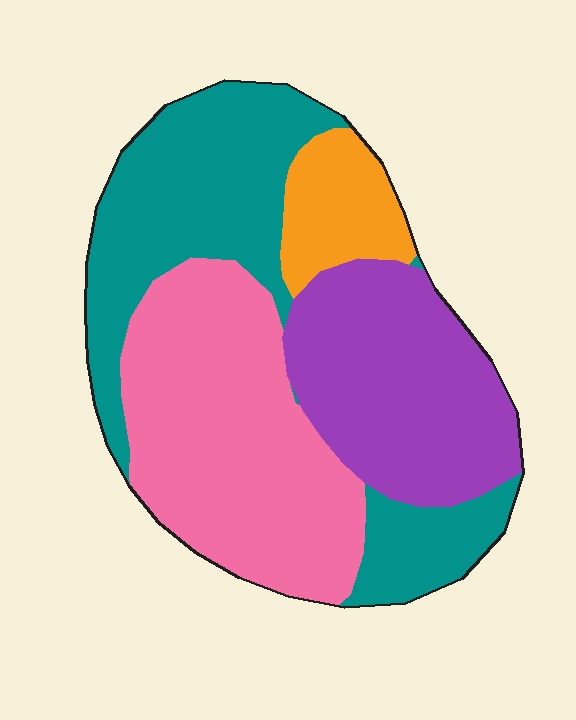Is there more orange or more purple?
Purple.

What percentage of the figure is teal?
Teal covers 32% of the figure.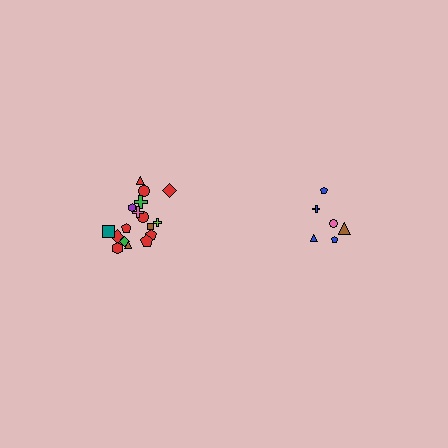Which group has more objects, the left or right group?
The left group.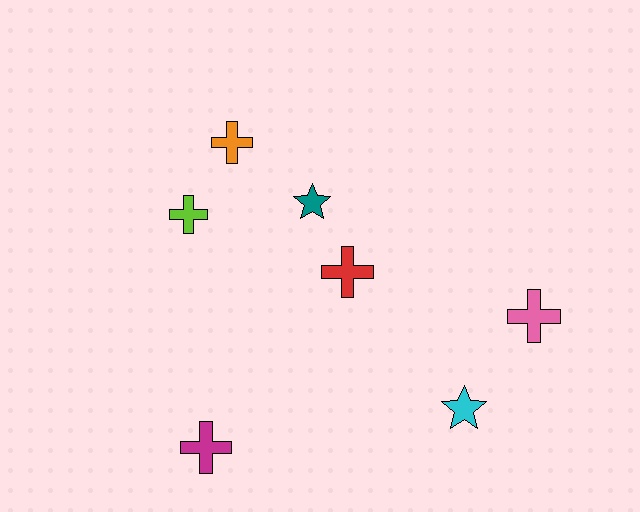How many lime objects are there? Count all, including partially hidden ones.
There is 1 lime object.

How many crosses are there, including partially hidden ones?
There are 5 crosses.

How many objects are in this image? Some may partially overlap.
There are 7 objects.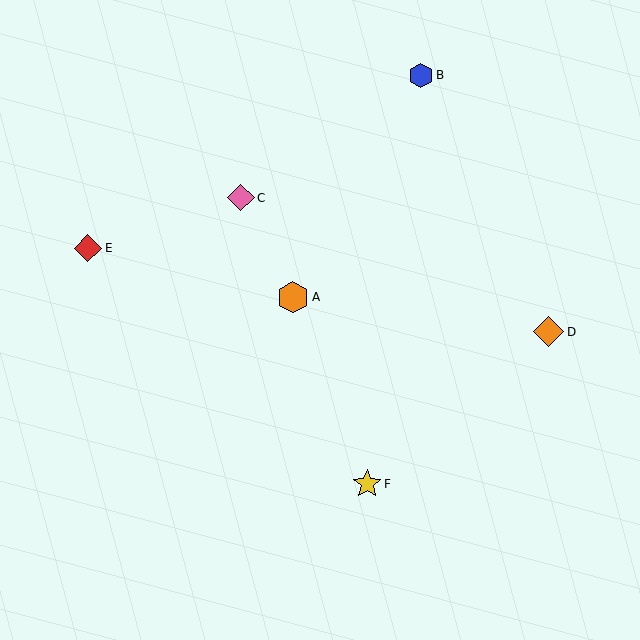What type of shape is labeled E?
Shape E is a red diamond.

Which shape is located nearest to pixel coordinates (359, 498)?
The yellow star (labeled F) at (367, 484) is nearest to that location.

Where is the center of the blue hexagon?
The center of the blue hexagon is at (421, 75).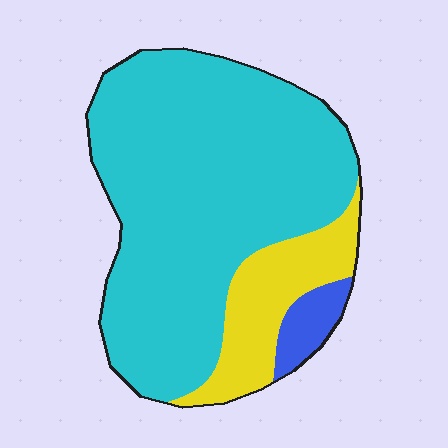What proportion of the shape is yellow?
Yellow takes up about one sixth (1/6) of the shape.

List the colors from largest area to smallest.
From largest to smallest: cyan, yellow, blue.